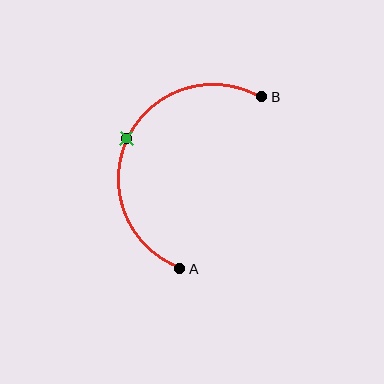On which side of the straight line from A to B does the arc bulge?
The arc bulges to the left of the straight line connecting A and B.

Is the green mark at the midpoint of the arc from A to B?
Yes. The green mark lies on the arc at equal arc-length from both A and B — it is the arc midpoint.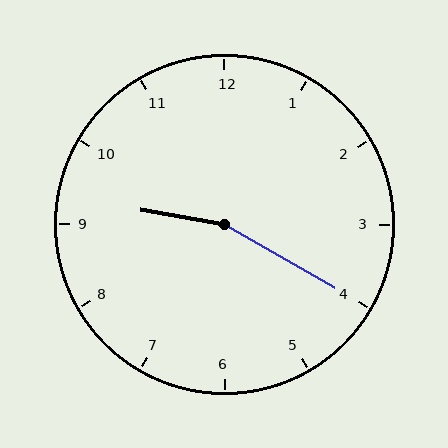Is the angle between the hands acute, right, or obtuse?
It is obtuse.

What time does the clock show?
9:20.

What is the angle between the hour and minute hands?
Approximately 160 degrees.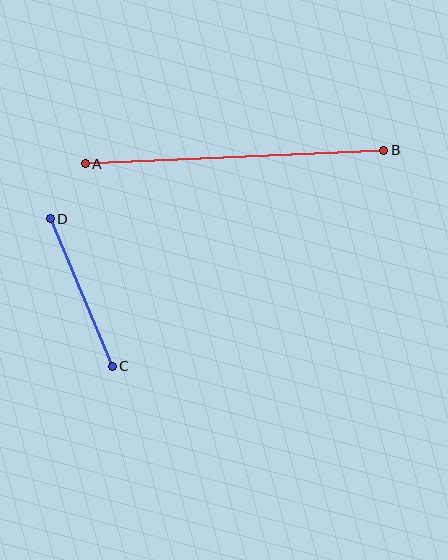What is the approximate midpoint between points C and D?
The midpoint is at approximately (81, 293) pixels.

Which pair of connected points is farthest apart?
Points A and B are farthest apart.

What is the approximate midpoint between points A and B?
The midpoint is at approximately (234, 157) pixels.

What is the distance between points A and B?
The distance is approximately 299 pixels.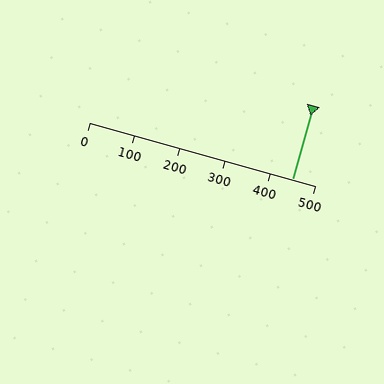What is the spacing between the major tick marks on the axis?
The major ticks are spaced 100 apart.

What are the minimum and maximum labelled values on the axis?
The axis runs from 0 to 500.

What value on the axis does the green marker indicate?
The marker indicates approximately 450.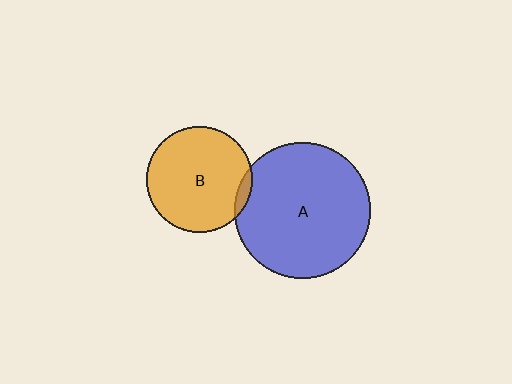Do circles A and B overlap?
Yes.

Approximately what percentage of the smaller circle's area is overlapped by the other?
Approximately 5%.